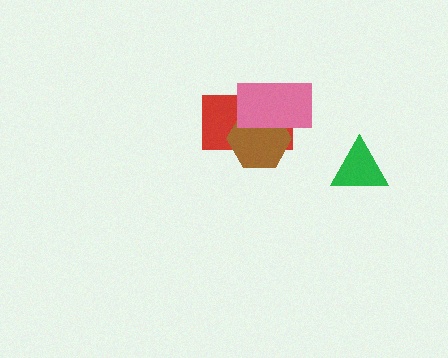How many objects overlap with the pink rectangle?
2 objects overlap with the pink rectangle.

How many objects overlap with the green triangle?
0 objects overlap with the green triangle.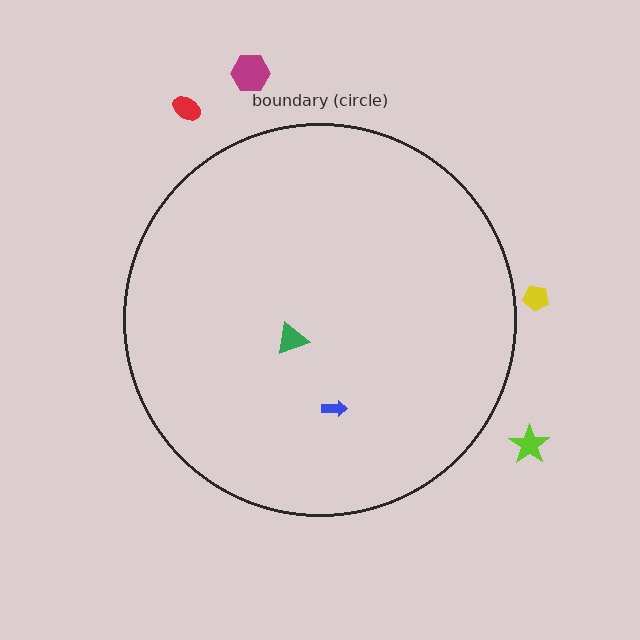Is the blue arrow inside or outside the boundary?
Inside.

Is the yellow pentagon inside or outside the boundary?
Outside.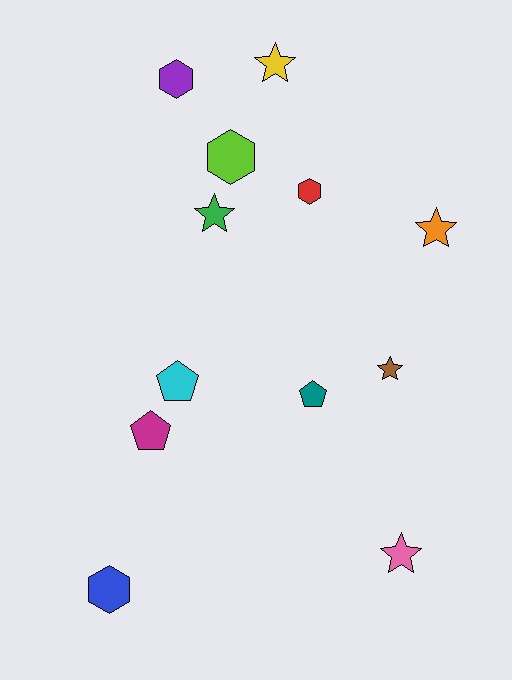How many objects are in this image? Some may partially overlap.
There are 12 objects.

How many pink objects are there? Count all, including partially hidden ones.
There is 1 pink object.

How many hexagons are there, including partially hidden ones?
There are 4 hexagons.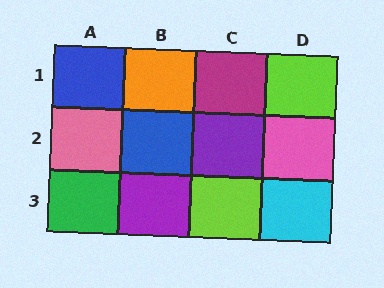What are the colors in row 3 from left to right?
Green, purple, lime, cyan.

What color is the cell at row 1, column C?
Magenta.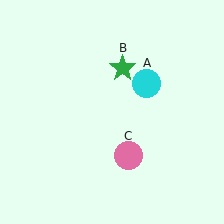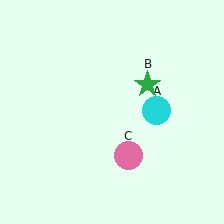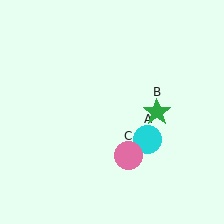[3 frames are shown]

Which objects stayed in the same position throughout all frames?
Pink circle (object C) remained stationary.